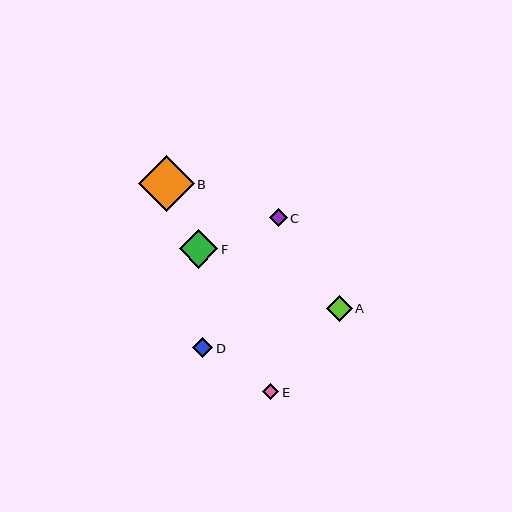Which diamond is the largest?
Diamond B is the largest with a size of approximately 56 pixels.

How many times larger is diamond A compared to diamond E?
Diamond A is approximately 1.6 times the size of diamond E.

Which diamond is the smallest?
Diamond E is the smallest with a size of approximately 16 pixels.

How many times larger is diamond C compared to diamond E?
Diamond C is approximately 1.1 times the size of diamond E.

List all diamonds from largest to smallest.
From largest to smallest: B, F, A, D, C, E.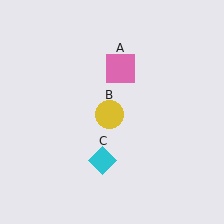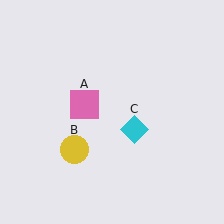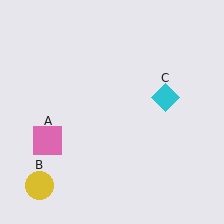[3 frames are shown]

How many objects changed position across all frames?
3 objects changed position: pink square (object A), yellow circle (object B), cyan diamond (object C).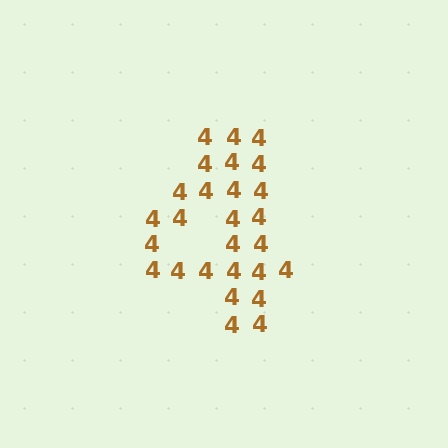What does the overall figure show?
The overall figure shows the digit 4.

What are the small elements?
The small elements are digit 4's.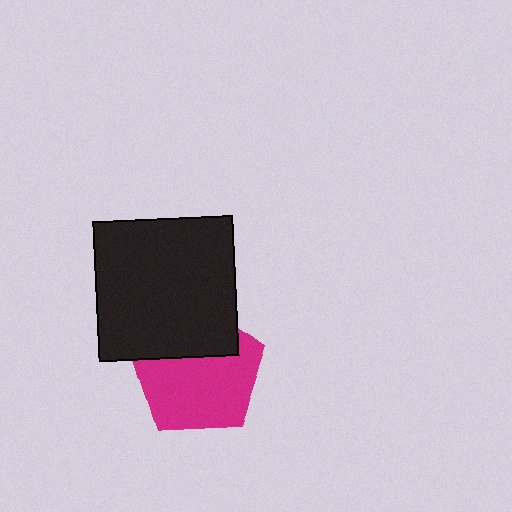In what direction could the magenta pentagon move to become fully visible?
The magenta pentagon could move down. That would shift it out from behind the black square entirely.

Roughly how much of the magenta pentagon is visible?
Most of it is visible (roughly 65%).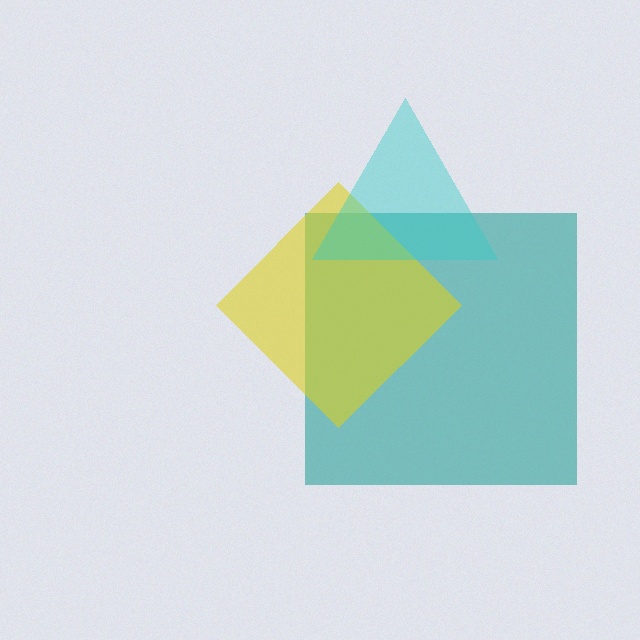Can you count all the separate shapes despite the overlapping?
Yes, there are 3 separate shapes.